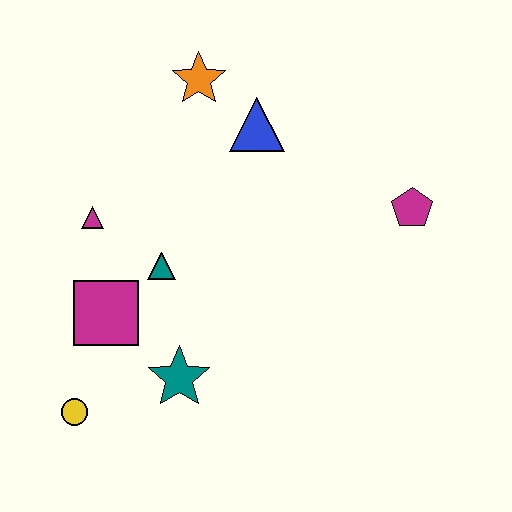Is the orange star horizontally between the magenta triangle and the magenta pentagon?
Yes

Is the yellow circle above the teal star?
No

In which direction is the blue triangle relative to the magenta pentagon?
The blue triangle is to the left of the magenta pentagon.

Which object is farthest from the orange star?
The yellow circle is farthest from the orange star.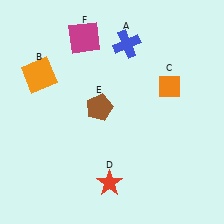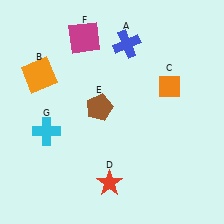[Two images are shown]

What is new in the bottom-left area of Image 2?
A cyan cross (G) was added in the bottom-left area of Image 2.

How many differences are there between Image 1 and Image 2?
There is 1 difference between the two images.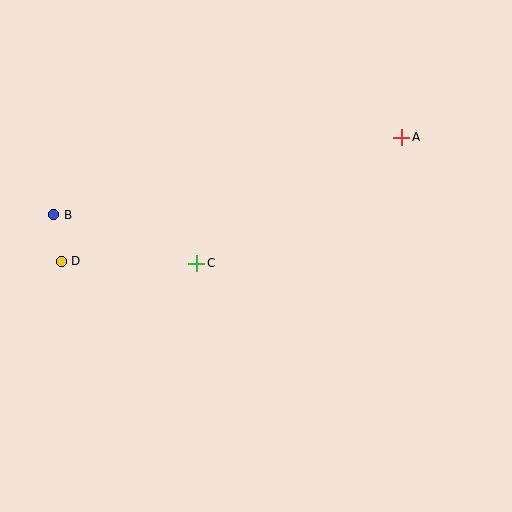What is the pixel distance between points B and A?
The distance between B and A is 357 pixels.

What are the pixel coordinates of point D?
Point D is at (61, 261).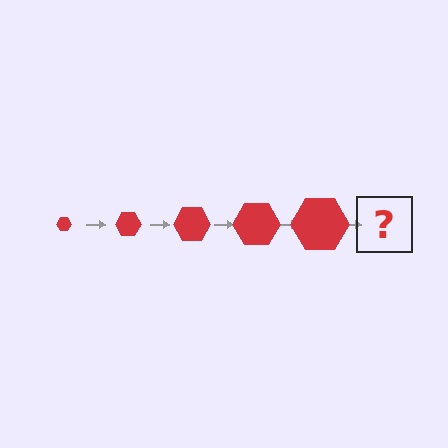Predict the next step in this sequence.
The next step is a red hexagon, larger than the previous one.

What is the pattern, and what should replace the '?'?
The pattern is that the hexagon gets progressively larger each step. The '?' should be a red hexagon, larger than the previous one.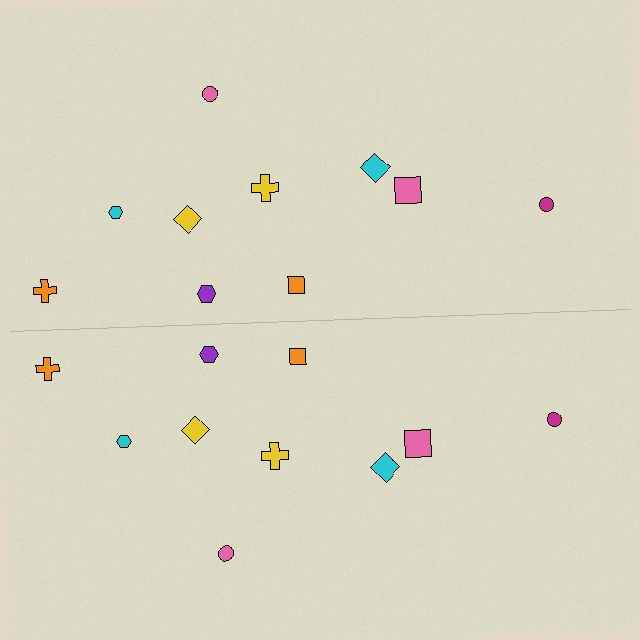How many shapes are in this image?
There are 20 shapes in this image.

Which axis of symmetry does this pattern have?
The pattern has a horizontal axis of symmetry running through the center of the image.